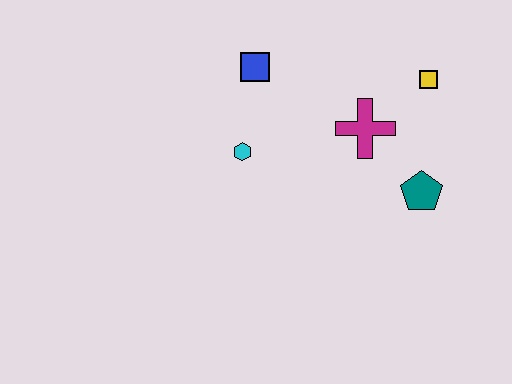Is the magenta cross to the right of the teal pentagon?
No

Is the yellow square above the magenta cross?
Yes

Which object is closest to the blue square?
The cyan hexagon is closest to the blue square.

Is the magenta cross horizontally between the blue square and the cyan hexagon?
No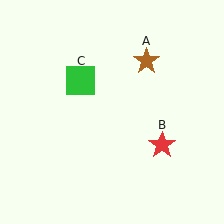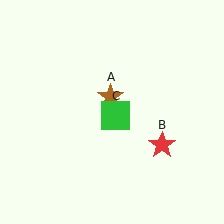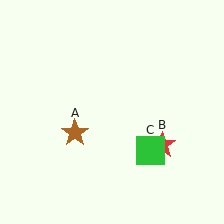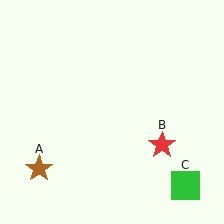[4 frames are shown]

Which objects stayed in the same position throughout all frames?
Red star (object B) remained stationary.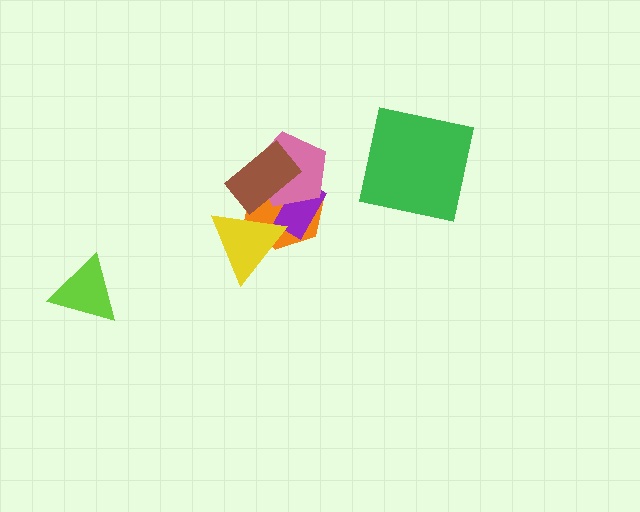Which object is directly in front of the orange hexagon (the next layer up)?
The purple rectangle is directly in front of the orange hexagon.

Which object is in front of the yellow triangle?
The brown rectangle is in front of the yellow triangle.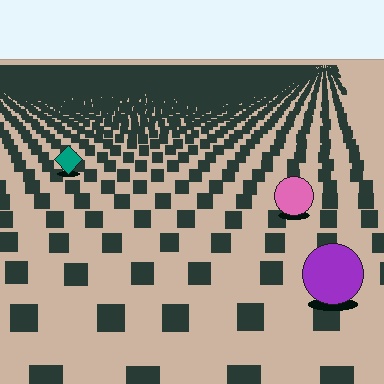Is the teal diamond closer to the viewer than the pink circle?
No. The pink circle is closer — you can tell from the texture gradient: the ground texture is coarser near it.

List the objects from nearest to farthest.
From nearest to farthest: the purple circle, the pink circle, the teal diamond.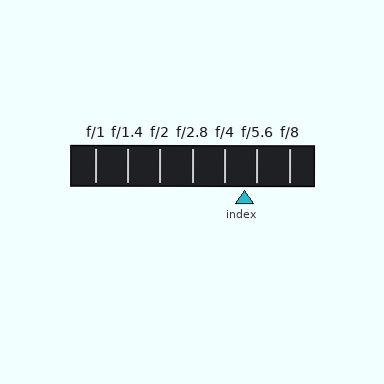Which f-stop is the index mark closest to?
The index mark is closest to f/5.6.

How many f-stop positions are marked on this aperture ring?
There are 7 f-stop positions marked.